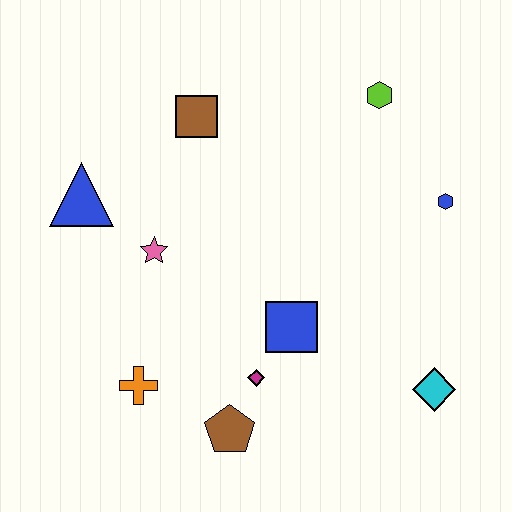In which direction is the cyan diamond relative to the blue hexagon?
The cyan diamond is below the blue hexagon.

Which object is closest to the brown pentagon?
The magenta diamond is closest to the brown pentagon.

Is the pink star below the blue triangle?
Yes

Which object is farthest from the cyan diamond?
The blue triangle is farthest from the cyan diamond.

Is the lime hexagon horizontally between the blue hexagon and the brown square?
Yes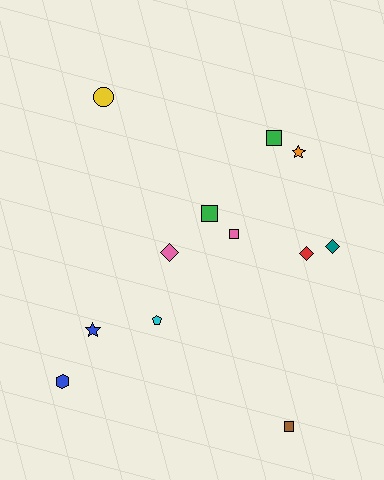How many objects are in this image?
There are 12 objects.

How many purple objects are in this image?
There are no purple objects.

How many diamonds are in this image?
There are 3 diamonds.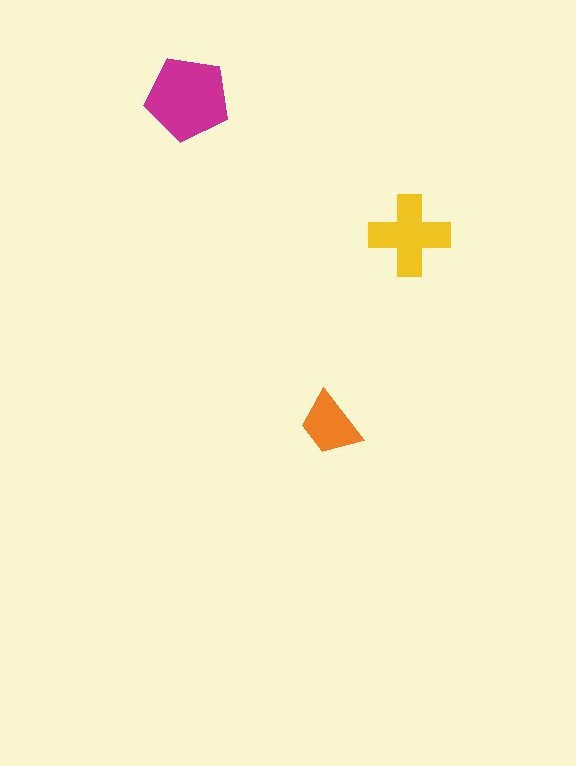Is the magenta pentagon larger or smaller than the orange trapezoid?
Larger.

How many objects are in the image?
There are 3 objects in the image.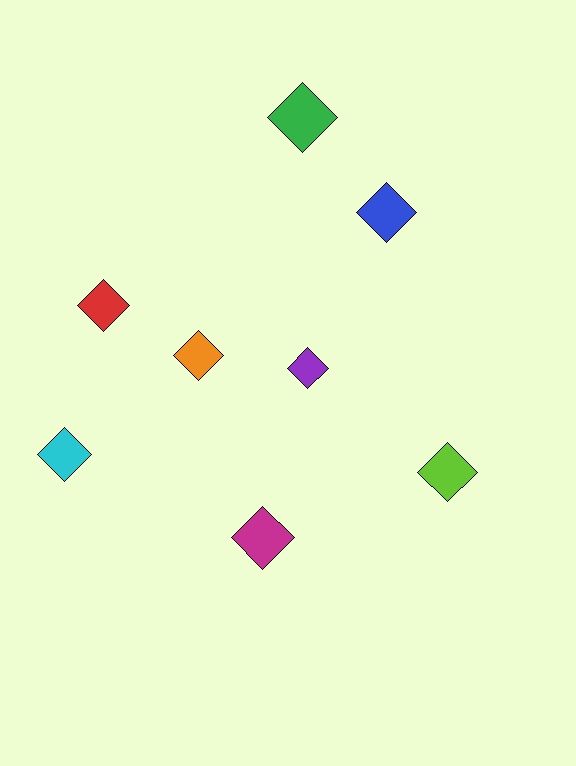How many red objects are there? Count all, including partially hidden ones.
There is 1 red object.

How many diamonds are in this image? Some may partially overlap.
There are 8 diamonds.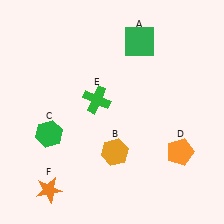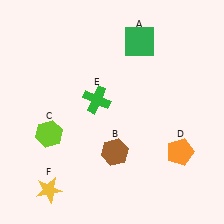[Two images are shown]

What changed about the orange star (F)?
In Image 1, F is orange. In Image 2, it changed to yellow.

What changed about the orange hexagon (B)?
In Image 1, B is orange. In Image 2, it changed to brown.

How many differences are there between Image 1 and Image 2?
There are 3 differences between the two images.